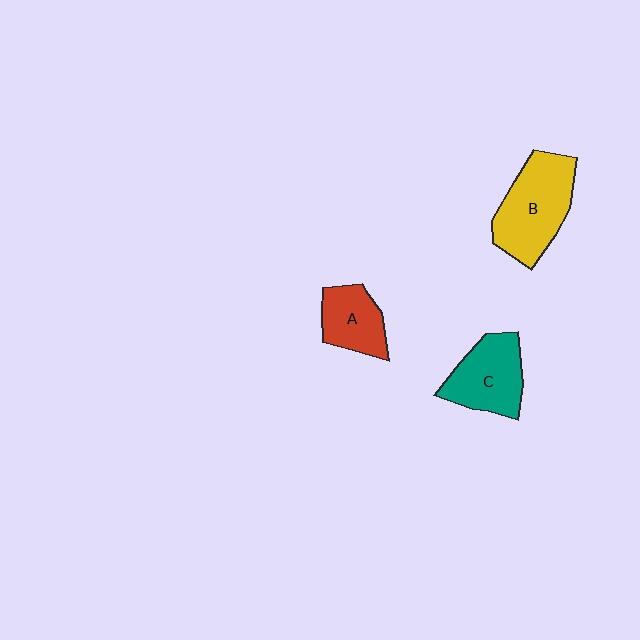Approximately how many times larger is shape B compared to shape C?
Approximately 1.3 times.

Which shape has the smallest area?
Shape A (red).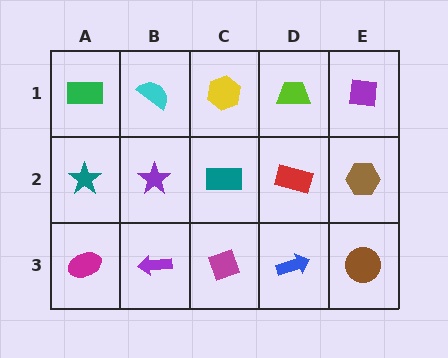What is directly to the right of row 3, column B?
A magenta diamond.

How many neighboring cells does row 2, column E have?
3.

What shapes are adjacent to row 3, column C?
A teal rectangle (row 2, column C), a purple arrow (row 3, column B), a blue arrow (row 3, column D).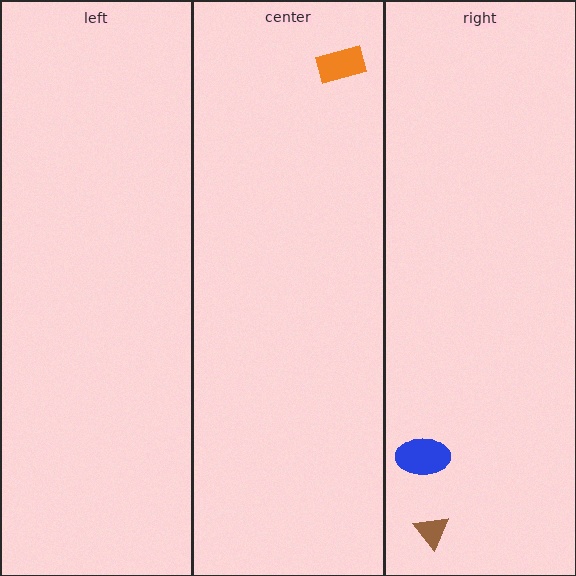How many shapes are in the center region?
1.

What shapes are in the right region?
The blue ellipse, the brown triangle.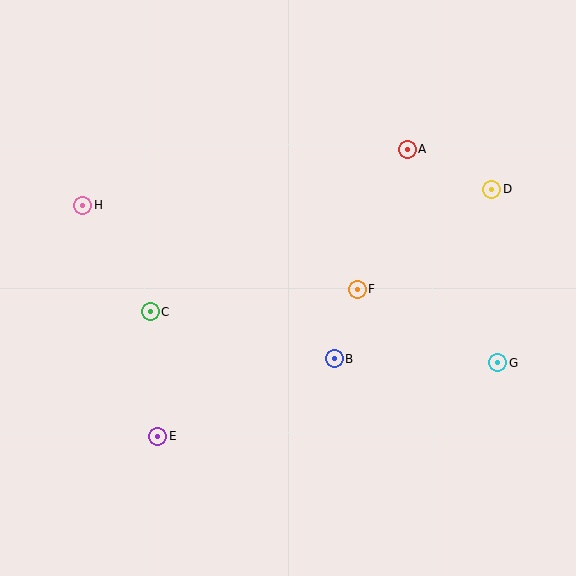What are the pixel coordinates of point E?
Point E is at (158, 436).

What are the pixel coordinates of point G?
Point G is at (498, 363).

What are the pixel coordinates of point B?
Point B is at (334, 359).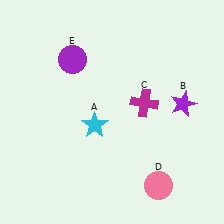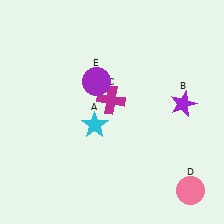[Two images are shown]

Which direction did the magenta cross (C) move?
The magenta cross (C) moved left.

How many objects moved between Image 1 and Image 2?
3 objects moved between the two images.